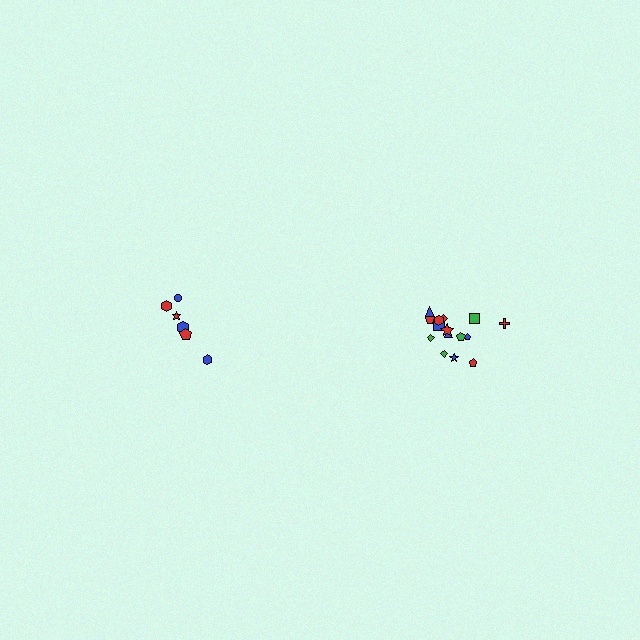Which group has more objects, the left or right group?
The right group.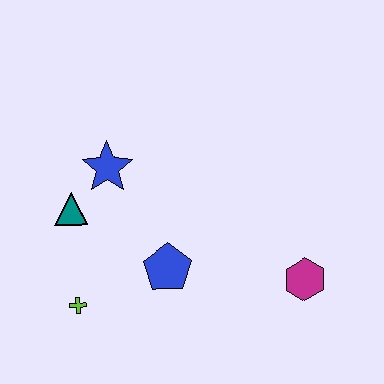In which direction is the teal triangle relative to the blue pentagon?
The teal triangle is to the left of the blue pentagon.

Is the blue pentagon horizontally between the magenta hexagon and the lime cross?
Yes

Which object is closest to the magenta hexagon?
The blue pentagon is closest to the magenta hexagon.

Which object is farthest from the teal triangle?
The magenta hexagon is farthest from the teal triangle.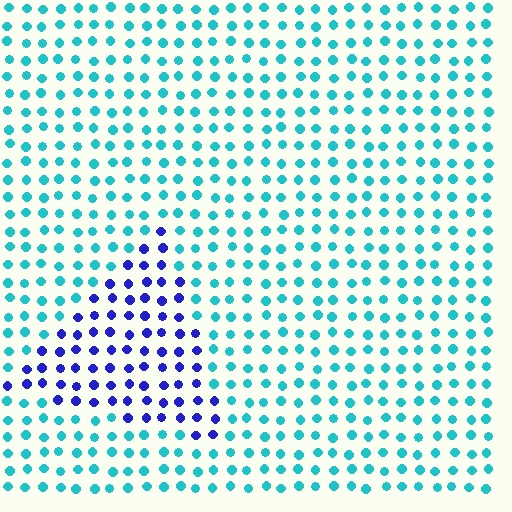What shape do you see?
I see a triangle.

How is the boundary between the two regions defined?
The boundary is defined purely by a slight shift in hue (about 60 degrees). Spacing, size, and orientation are identical on both sides.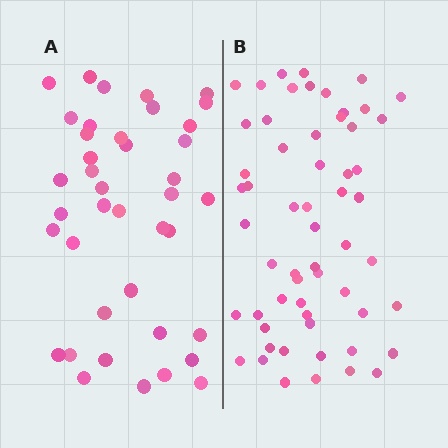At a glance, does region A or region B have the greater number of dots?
Region B (the right region) has more dots.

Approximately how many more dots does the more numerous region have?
Region B has approximately 20 more dots than region A.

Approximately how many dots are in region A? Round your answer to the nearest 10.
About 40 dots.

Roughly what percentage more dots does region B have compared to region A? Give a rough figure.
About 45% more.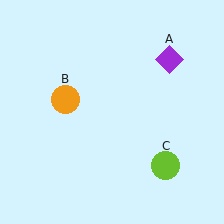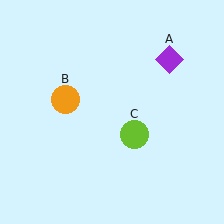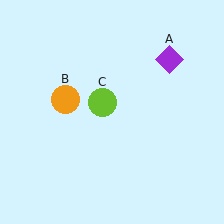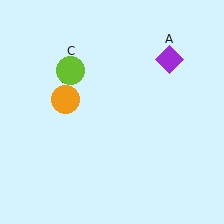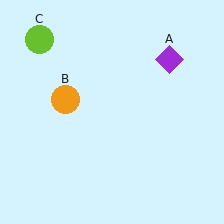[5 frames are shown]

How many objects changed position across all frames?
1 object changed position: lime circle (object C).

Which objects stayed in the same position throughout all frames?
Purple diamond (object A) and orange circle (object B) remained stationary.